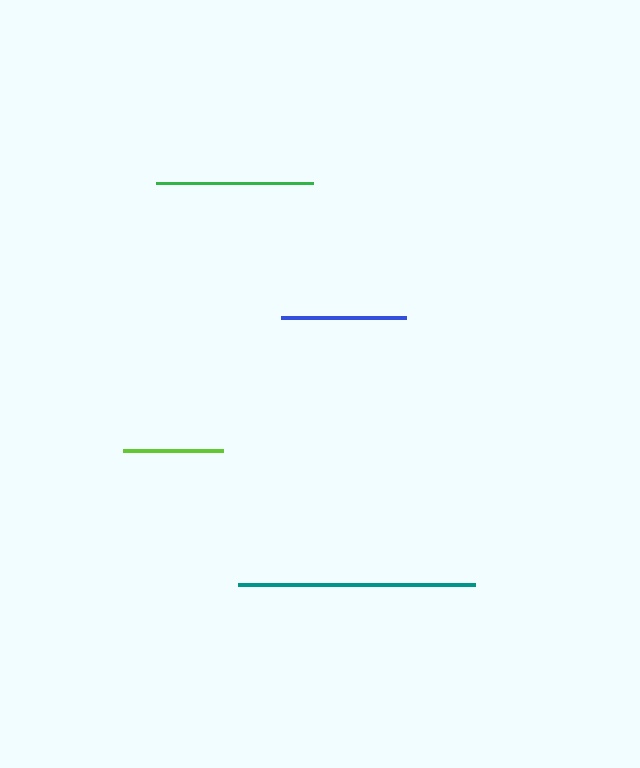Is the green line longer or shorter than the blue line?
The green line is longer than the blue line.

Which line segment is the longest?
The teal line is the longest at approximately 237 pixels.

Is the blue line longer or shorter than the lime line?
The blue line is longer than the lime line.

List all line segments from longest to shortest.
From longest to shortest: teal, green, blue, lime.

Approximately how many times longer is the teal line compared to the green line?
The teal line is approximately 1.5 times the length of the green line.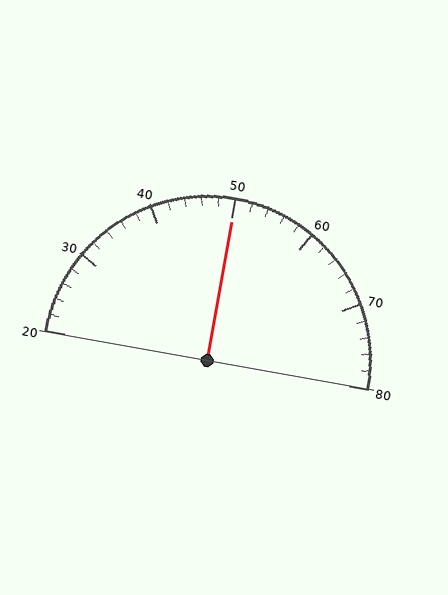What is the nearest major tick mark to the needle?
The nearest major tick mark is 50.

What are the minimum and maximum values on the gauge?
The gauge ranges from 20 to 80.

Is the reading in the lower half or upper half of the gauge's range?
The reading is in the upper half of the range (20 to 80).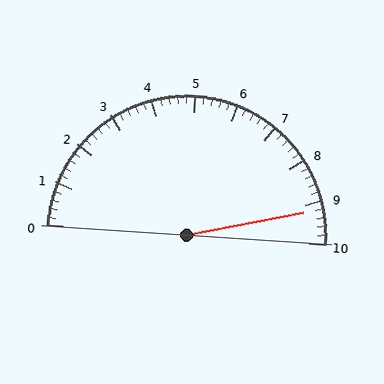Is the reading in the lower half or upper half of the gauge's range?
The reading is in the upper half of the range (0 to 10).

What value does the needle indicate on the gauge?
The needle indicates approximately 9.2.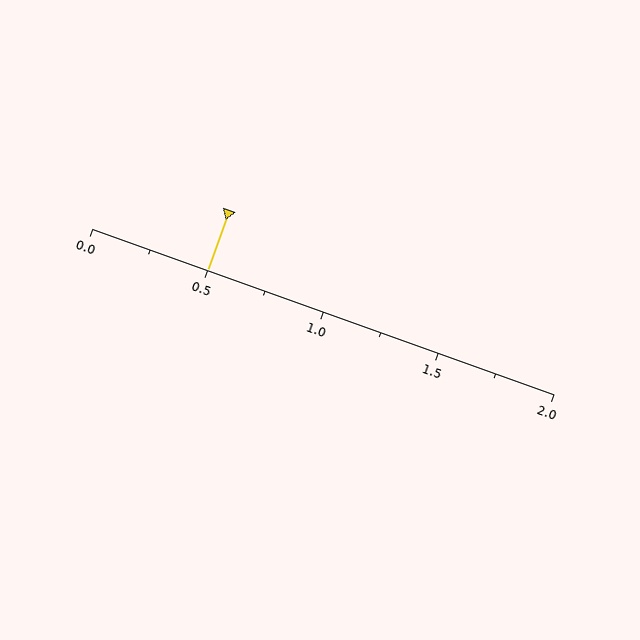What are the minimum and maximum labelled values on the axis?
The axis runs from 0.0 to 2.0.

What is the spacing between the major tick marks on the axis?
The major ticks are spaced 0.5 apart.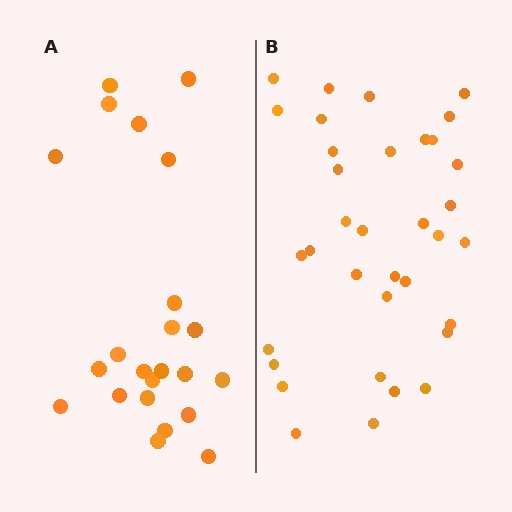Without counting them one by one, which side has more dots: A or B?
Region B (the right region) has more dots.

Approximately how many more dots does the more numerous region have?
Region B has roughly 12 or so more dots than region A.